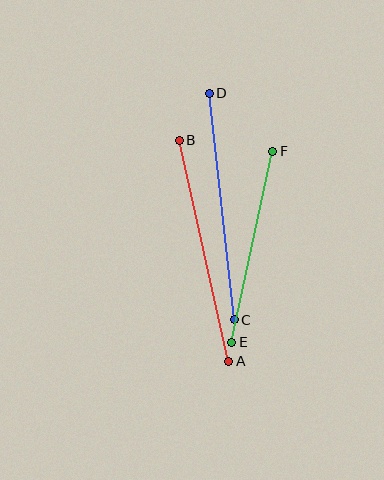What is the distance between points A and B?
The distance is approximately 227 pixels.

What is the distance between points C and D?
The distance is approximately 228 pixels.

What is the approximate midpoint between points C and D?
The midpoint is at approximately (222, 207) pixels.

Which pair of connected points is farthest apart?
Points C and D are farthest apart.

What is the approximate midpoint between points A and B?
The midpoint is at approximately (204, 251) pixels.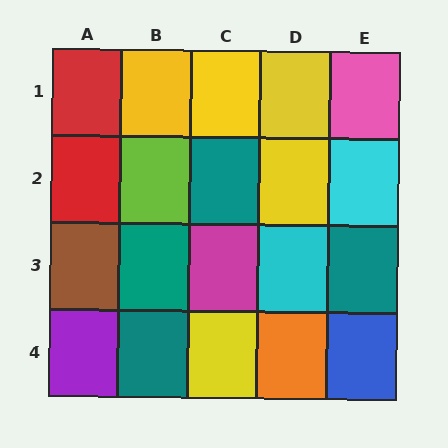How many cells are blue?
1 cell is blue.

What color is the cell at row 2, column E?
Cyan.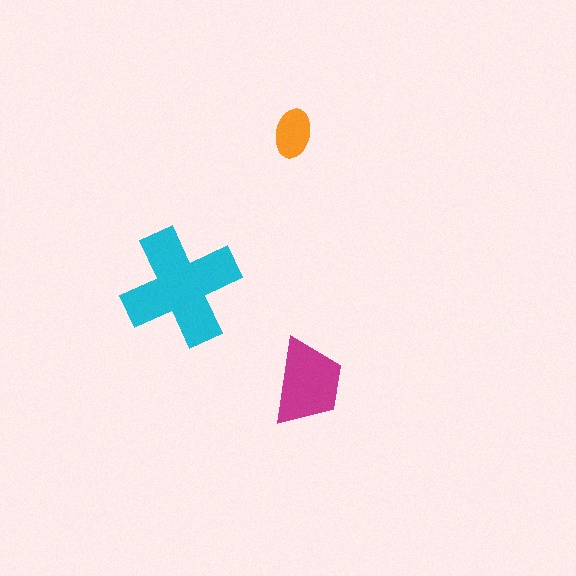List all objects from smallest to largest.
The orange ellipse, the magenta trapezoid, the cyan cross.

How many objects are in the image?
There are 3 objects in the image.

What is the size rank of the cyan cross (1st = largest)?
1st.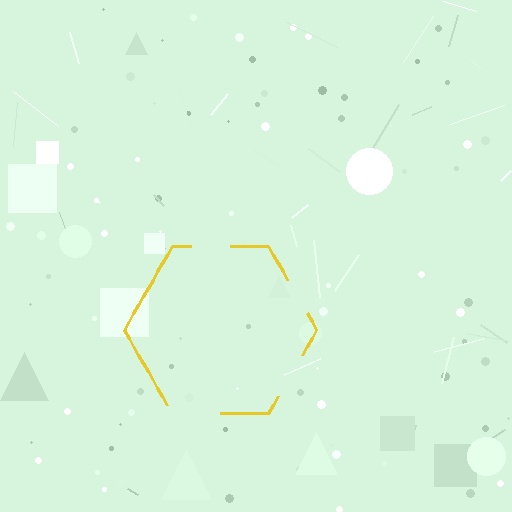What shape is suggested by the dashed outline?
The dashed outline suggests a hexagon.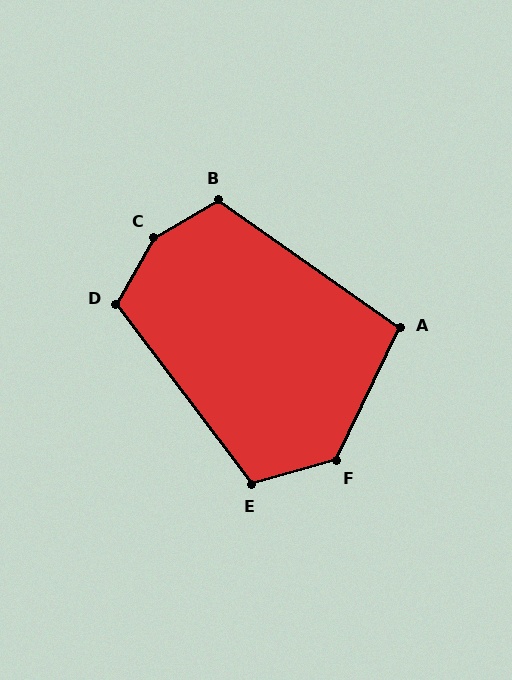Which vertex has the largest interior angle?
C, at approximately 150 degrees.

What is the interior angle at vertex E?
Approximately 111 degrees (obtuse).